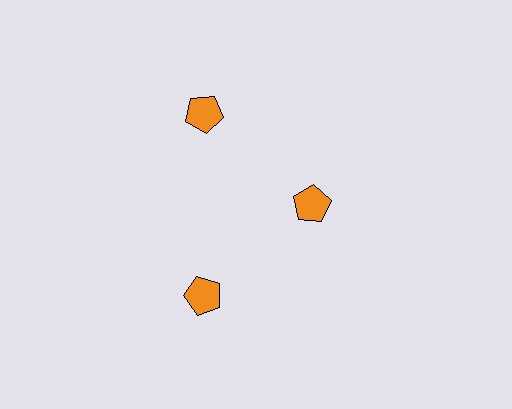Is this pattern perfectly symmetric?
No. The 3 orange pentagons are arranged in a ring, but one element near the 3 o'clock position is pulled inward toward the center, breaking the 3-fold rotational symmetry.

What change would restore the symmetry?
The symmetry would be restored by moving it outward, back onto the ring so that all 3 pentagons sit at equal angles and equal distance from the center.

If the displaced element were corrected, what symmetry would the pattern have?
It would have 3-fold rotational symmetry — the pattern would map onto itself every 120 degrees.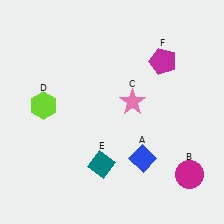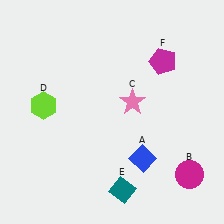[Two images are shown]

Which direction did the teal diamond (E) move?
The teal diamond (E) moved down.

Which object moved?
The teal diamond (E) moved down.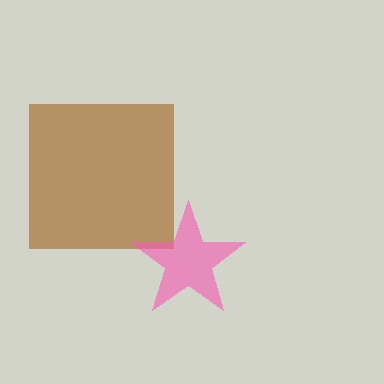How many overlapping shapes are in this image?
There are 2 overlapping shapes in the image.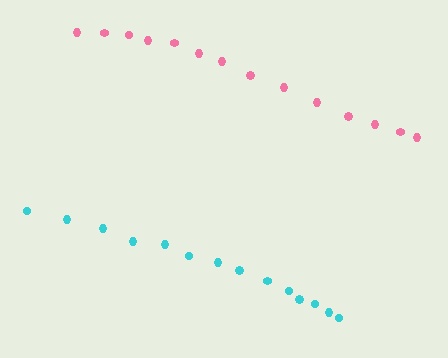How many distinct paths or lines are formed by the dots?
There are 2 distinct paths.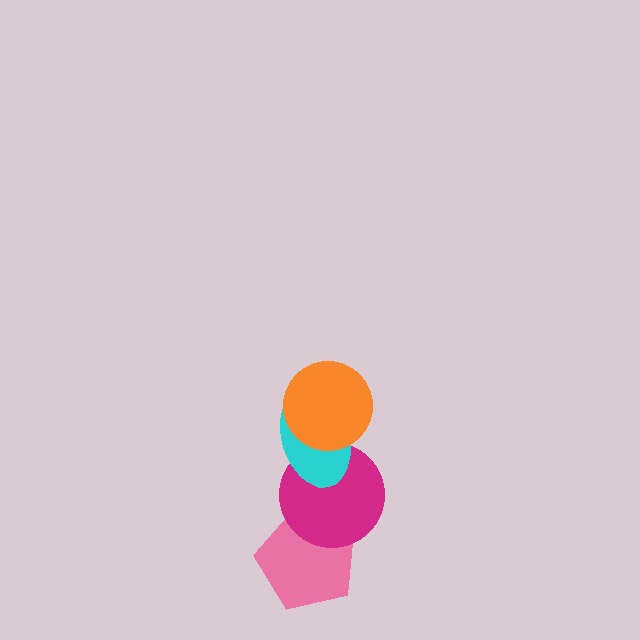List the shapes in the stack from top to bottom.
From top to bottom: the orange circle, the cyan ellipse, the magenta circle, the pink pentagon.